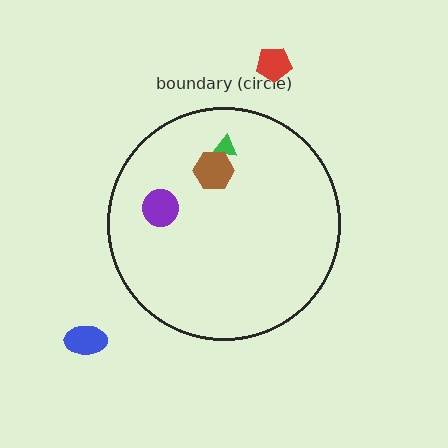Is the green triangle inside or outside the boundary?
Inside.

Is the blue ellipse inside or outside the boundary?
Outside.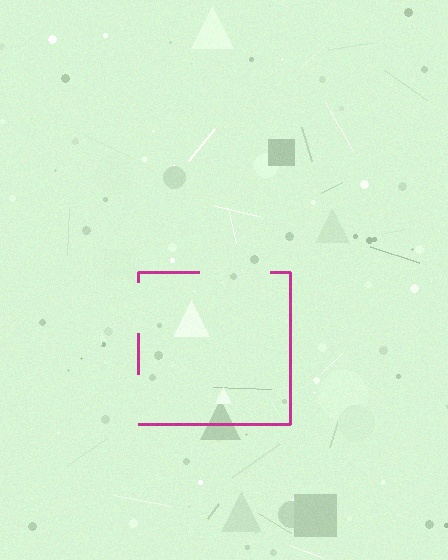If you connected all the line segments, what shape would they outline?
They would outline a square.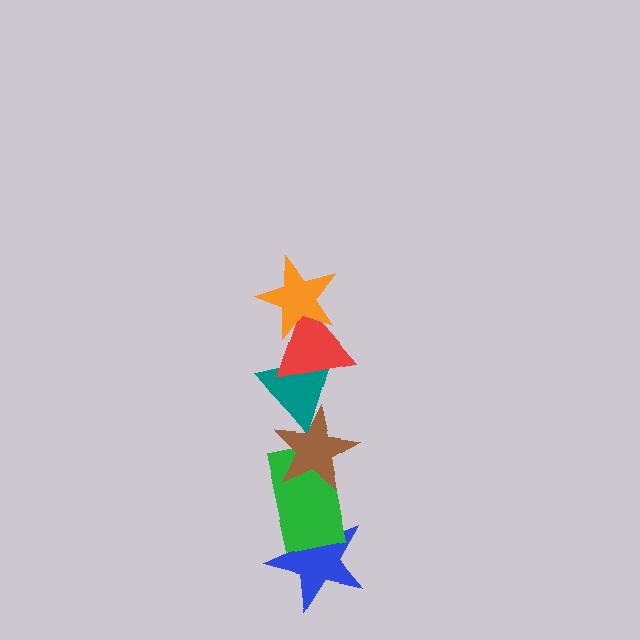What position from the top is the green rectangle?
The green rectangle is 5th from the top.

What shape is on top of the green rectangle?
The brown star is on top of the green rectangle.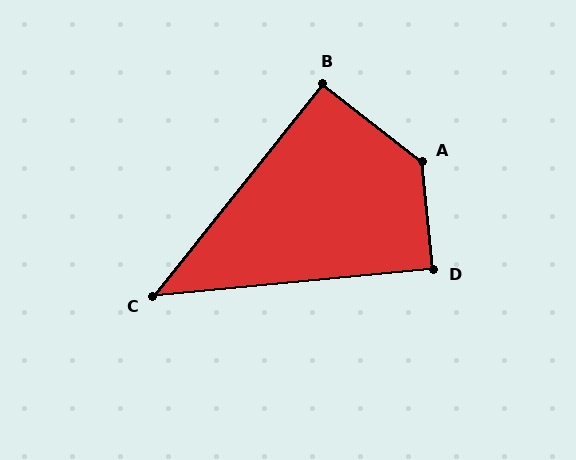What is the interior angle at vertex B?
Approximately 90 degrees (approximately right).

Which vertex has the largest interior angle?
A, at approximately 134 degrees.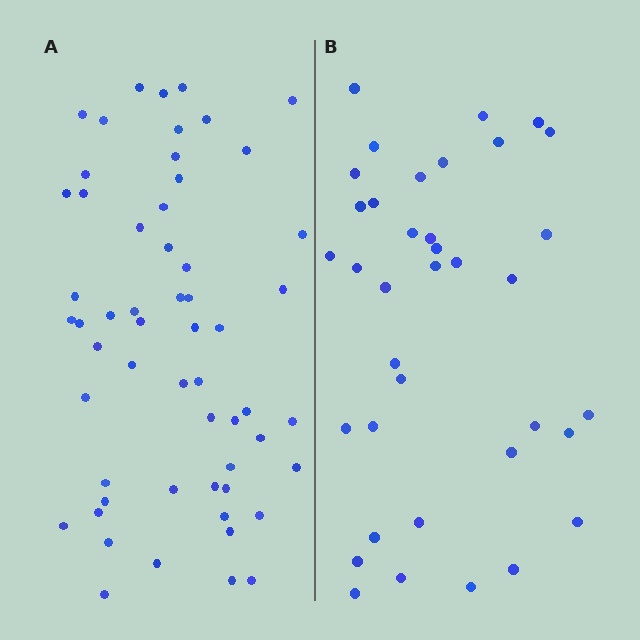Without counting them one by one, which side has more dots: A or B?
Region A (the left region) has more dots.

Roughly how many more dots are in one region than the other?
Region A has approximately 20 more dots than region B.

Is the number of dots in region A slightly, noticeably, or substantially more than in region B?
Region A has substantially more. The ratio is roughly 1.5 to 1.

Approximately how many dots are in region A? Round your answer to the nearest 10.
About 60 dots. (The exact count is 57, which rounds to 60.)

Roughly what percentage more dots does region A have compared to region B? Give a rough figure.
About 55% more.